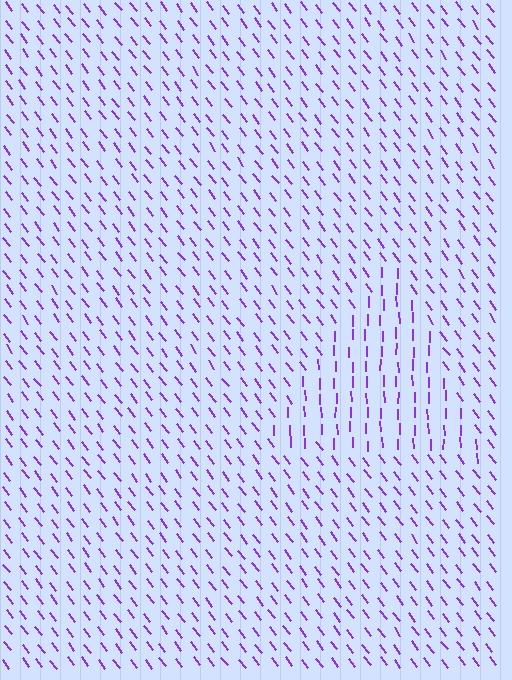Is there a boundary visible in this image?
Yes, there is a texture boundary formed by a change in line orientation.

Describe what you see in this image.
The image is filled with small purple line segments. A triangle region in the image has lines oriented differently from the surrounding lines, creating a visible texture boundary.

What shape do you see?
I see a triangle.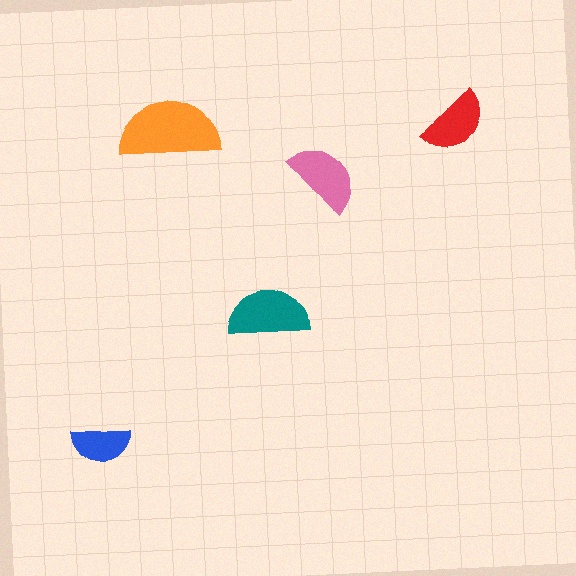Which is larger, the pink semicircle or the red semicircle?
The pink one.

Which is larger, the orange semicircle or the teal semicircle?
The orange one.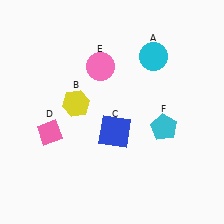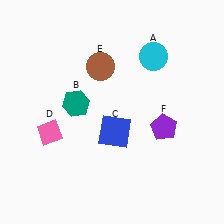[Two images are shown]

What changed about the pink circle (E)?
In Image 1, E is pink. In Image 2, it changed to brown.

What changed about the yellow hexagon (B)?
In Image 1, B is yellow. In Image 2, it changed to teal.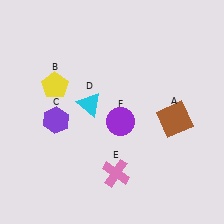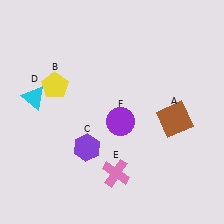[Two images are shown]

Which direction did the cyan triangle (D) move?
The cyan triangle (D) moved left.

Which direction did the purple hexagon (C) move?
The purple hexagon (C) moved right.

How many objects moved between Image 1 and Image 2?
2 objects moved between the two images.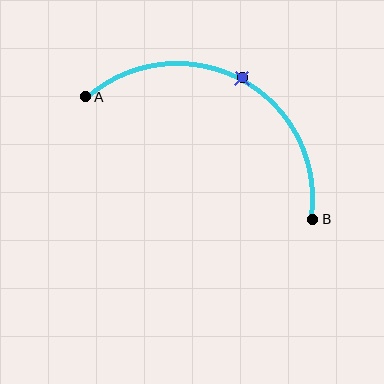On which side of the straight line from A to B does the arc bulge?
The arc bulges above the straight line connecting A and B.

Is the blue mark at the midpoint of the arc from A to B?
Yes. The blue mark lies on the arc at equal arc-length from both A and B — it is the arc midpoint.